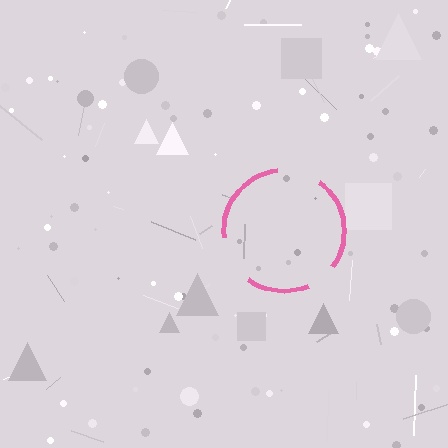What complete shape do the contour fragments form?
The contour fragments form a circle.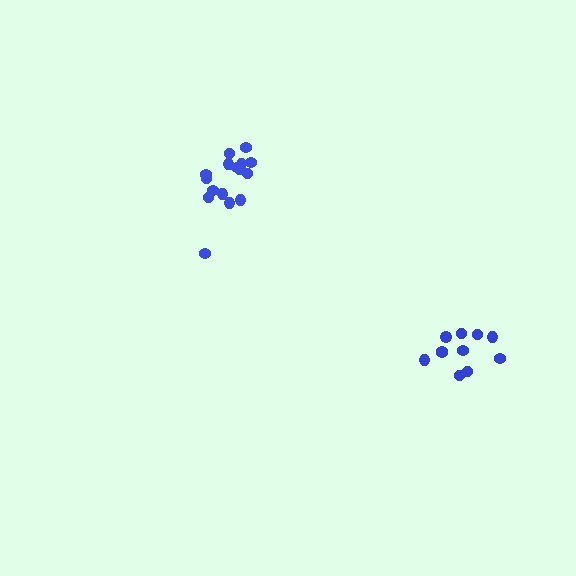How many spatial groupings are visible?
There are 2 spatial groupings.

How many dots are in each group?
Group 1: 11 dots, Group 2: 16 dots (27 total).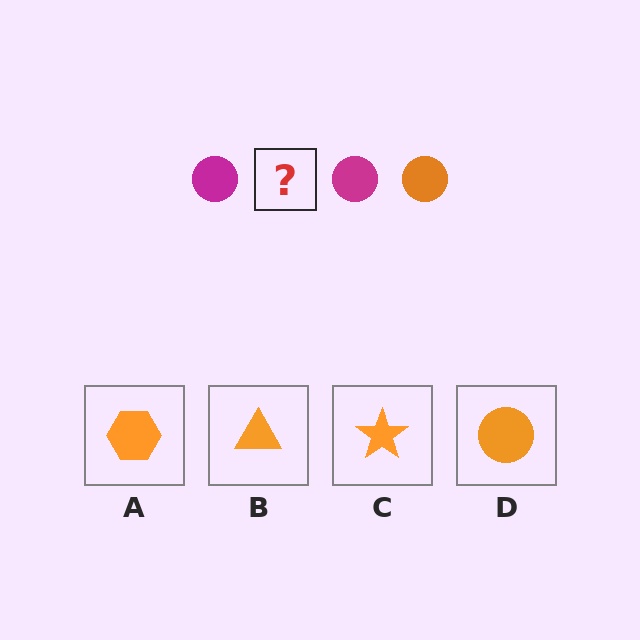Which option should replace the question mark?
Option D.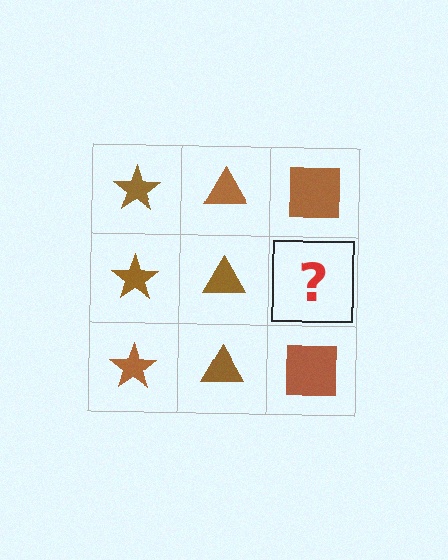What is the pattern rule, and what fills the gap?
The rule is that each column has a consistent shape. The gap should be filled with a brown square.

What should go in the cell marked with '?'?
The missing cell should contain a brown square.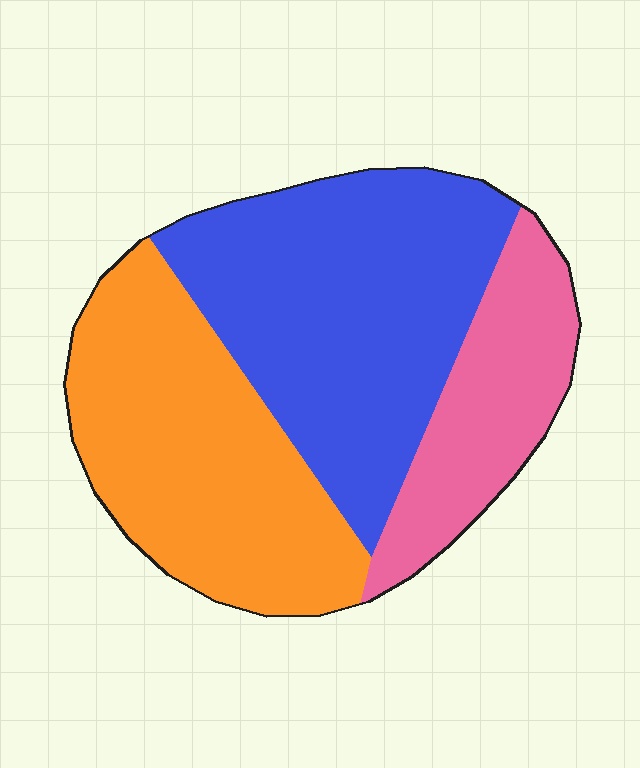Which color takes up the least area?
Pink, at roughly 20%.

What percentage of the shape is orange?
Orange takes up about three eighths (3/8) of the shape.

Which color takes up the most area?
Blue, at roughly 45%.